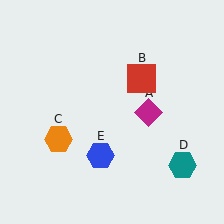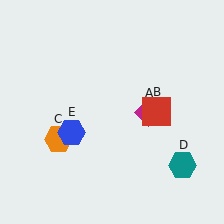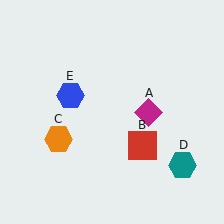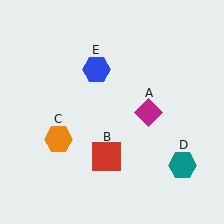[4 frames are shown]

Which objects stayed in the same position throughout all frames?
Magenta diamond (object A) and orange hexagon (object C) and teal hexagon (object D) remained stationary.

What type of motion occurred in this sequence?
The red square (object B), blue hexagon (object E) rotated clockwise around the center of the scene.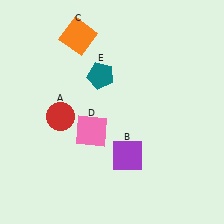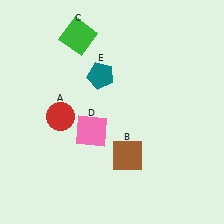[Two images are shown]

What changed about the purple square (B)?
In Image 1, B is purple. In Image 2, it changed to brown.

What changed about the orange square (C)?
In Image 1, C is orange. In Image 2, it changed to green.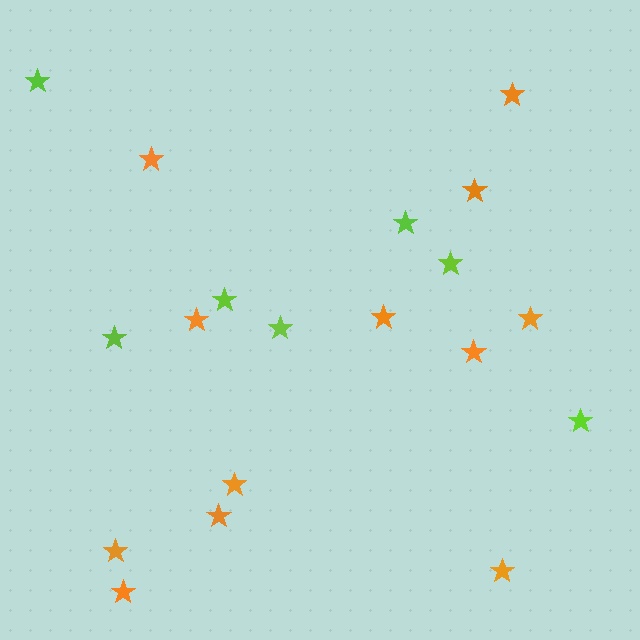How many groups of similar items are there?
There are 2 groups: one group of orange stars (12) and one group of lime stars (7).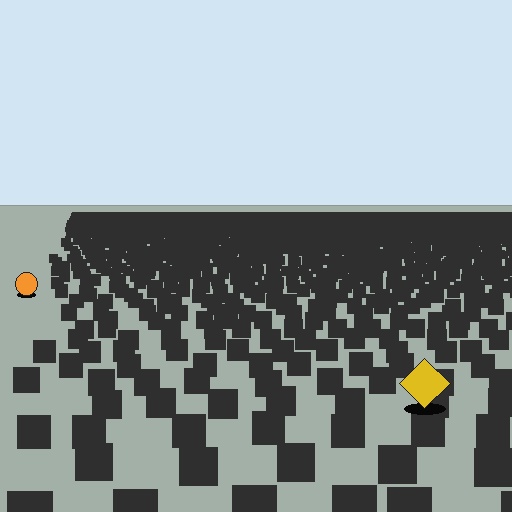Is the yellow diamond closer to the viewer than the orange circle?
Yes. The yellow diamond is closer — you can tell from the texture gradient: the ground texture is coarser near it.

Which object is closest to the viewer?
The yellow diamond is closest. The texture marks near it are larger and more spread out.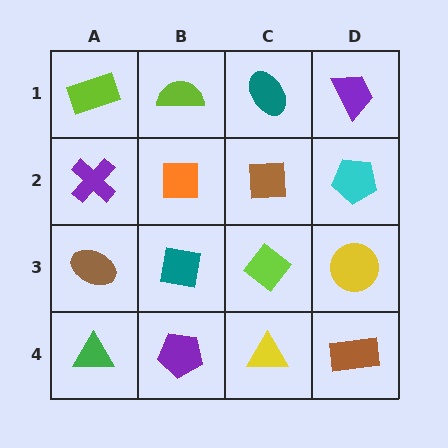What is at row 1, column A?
A lime rectangle.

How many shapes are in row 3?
4 shapes.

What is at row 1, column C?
A teal ellipse.